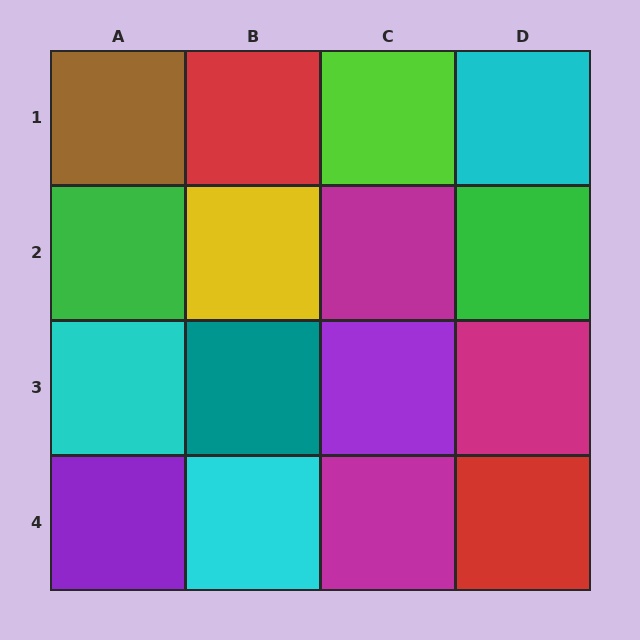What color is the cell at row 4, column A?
Purple.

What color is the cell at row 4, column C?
Magenta.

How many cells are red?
2 cells are red.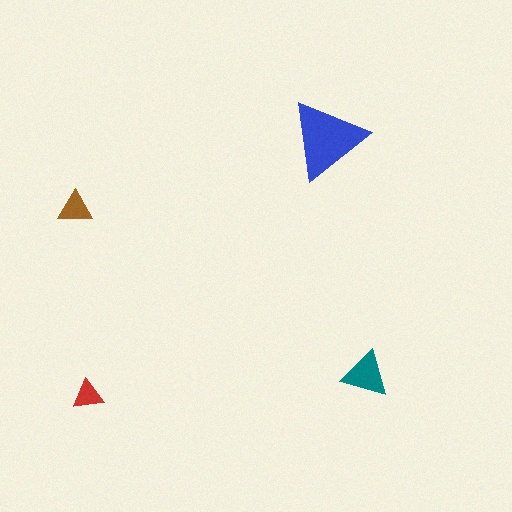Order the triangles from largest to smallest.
the blue one, the teal one, the brown one, the red one.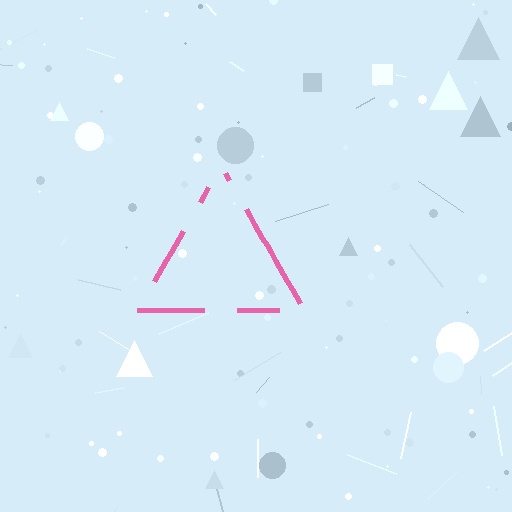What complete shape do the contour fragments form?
The contour fragments form a triangle.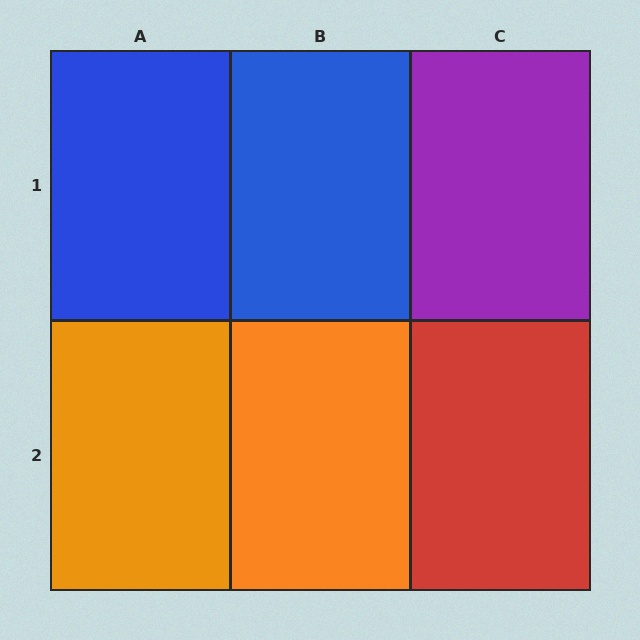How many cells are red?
1 cell is red.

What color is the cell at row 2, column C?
Red.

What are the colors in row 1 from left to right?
Blue, blue, purple.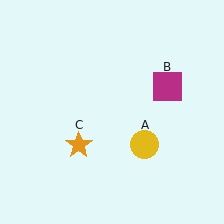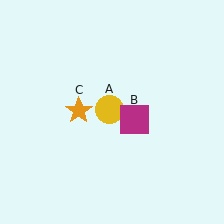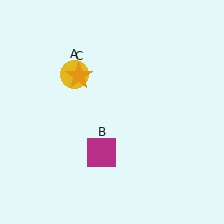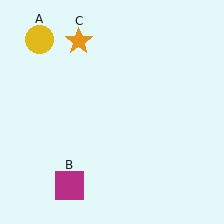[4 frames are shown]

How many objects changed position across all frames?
3 objects changed position: yellow circle (object A), magenta square (object B), orange star (object C).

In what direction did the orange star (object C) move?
The orange star (object C) moved up.